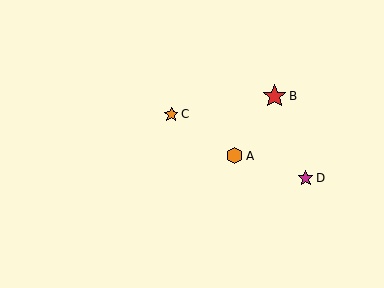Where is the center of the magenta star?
The center of the magenta star is at (306, 178).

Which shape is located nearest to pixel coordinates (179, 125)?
The orange star (labeled C) at (171, 114) is nearest to that location.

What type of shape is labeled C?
Shape C is an orange star.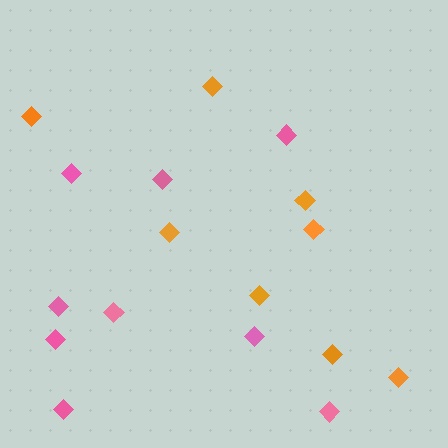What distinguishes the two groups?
There are 2 groups: one group of pink diamonds (9) and one group of orange diamonds (8).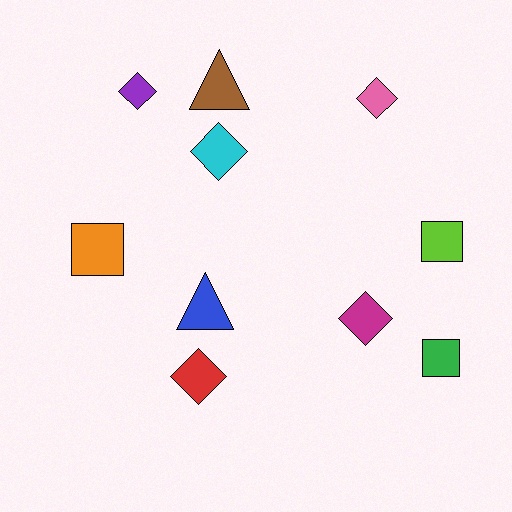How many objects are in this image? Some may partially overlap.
There are 10 objects.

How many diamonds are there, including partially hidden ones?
There are 5 diamonds.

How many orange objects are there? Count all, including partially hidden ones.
There is 1 orange object.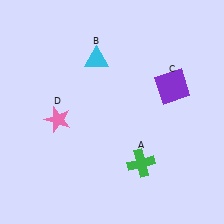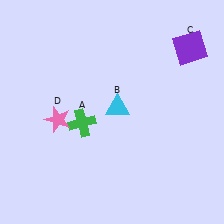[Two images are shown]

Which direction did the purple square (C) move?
The purple square (C) moved up.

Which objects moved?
The objects that moved are: the green cross (A), the cyan triangle (B), the purple square (C).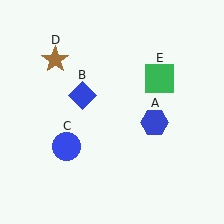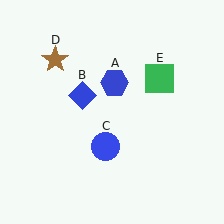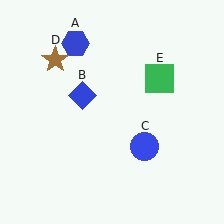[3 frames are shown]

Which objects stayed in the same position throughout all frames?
Blue diamond (object B) and brown star (object D) and green square (object E) remained stationary.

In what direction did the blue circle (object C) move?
The blue circle (object C) moved right.